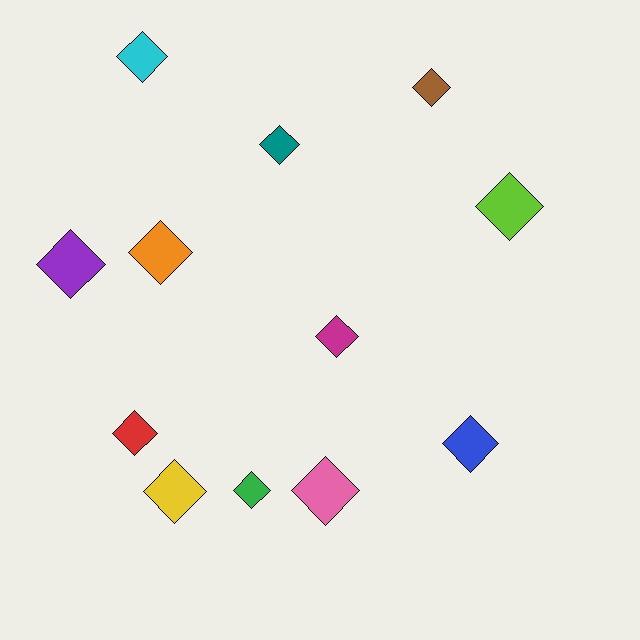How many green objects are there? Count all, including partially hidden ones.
There is 1 green object.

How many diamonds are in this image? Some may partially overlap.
There are 12 diamonds.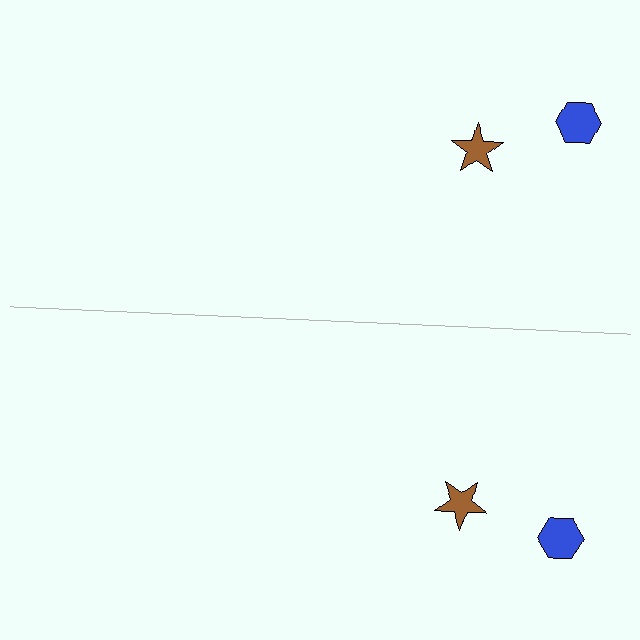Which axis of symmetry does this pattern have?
The pattern has a horizontal axis of symmetry running through the center of the image.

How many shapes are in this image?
There are 4 shapes in this image.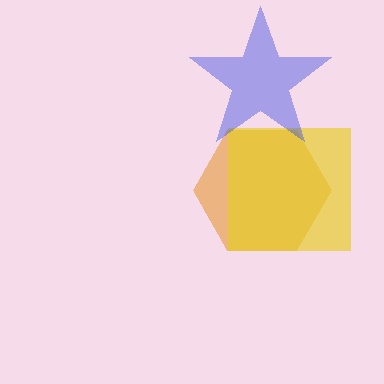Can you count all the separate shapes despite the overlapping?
Yes, there are 3 separate shapes.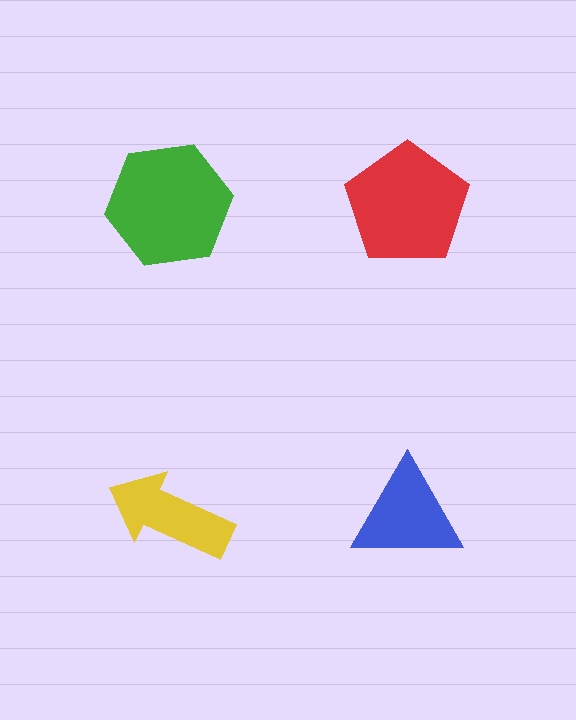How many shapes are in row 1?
2 shapes.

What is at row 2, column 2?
A blue triangle.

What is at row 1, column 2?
A red pentagon.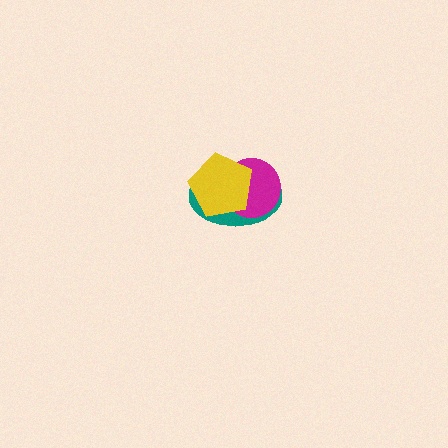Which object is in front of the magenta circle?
The yellow pentagon is in front of the magenta circle.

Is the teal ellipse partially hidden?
Yes, it is partially covered by another shape.